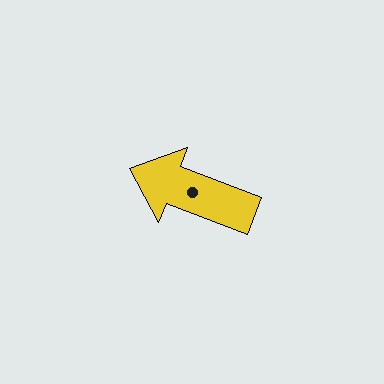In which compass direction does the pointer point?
West.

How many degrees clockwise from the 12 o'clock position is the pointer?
Approximately 291 degrees.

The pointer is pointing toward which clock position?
Roughly 10 o'clock.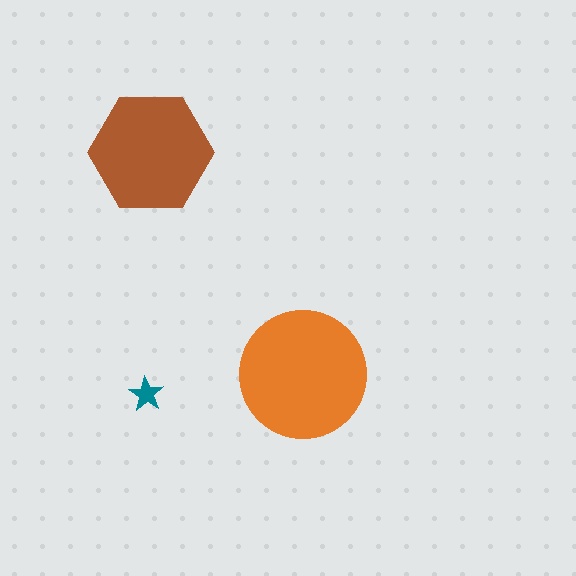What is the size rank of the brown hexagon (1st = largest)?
2nd.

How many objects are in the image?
There are 3 objects in the image.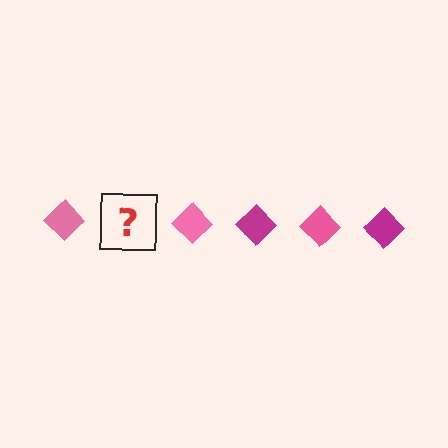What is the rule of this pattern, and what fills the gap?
The rule is that the pattern cycles through pink, magenta diamonds. The gap should be filled with a magenta diamond.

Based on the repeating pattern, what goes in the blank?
The blank should be a magenta diamond.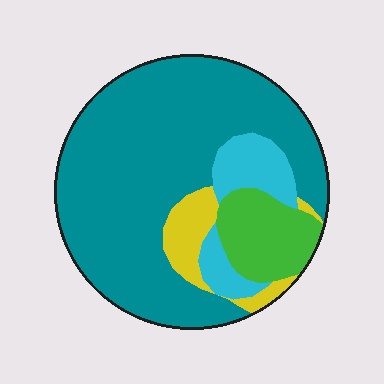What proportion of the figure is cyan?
Cyan takes up about one tenth (1/10) of the figure.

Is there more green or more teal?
Teal.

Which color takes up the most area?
Teal, at roughly 70%.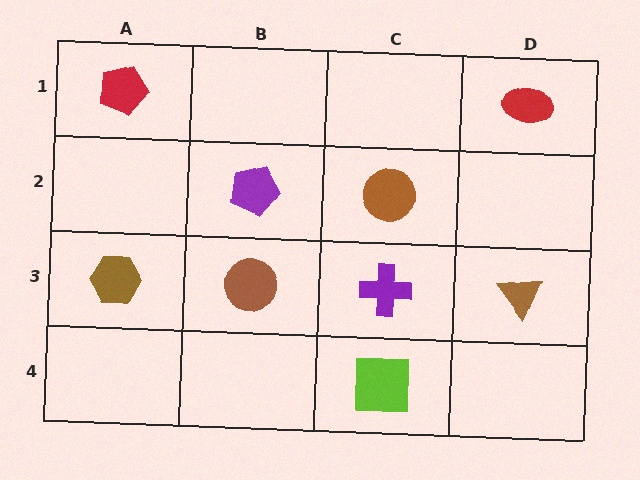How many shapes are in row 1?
2 shapes.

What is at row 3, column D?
A brown triangle.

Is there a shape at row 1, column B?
No, that cell is empty.